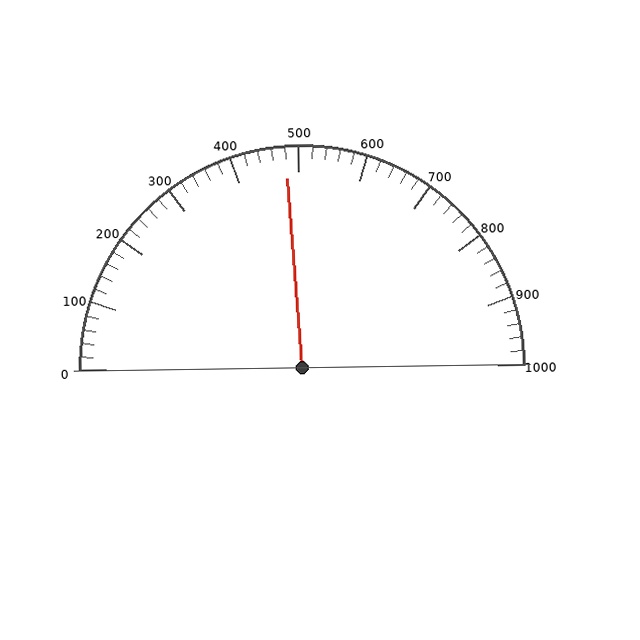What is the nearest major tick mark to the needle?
The nearest major tick mark is 500.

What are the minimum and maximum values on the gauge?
The gauge ranges from 0 to 1000.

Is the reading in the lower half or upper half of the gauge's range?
The reading is in the lower half of the range (0 to 1000).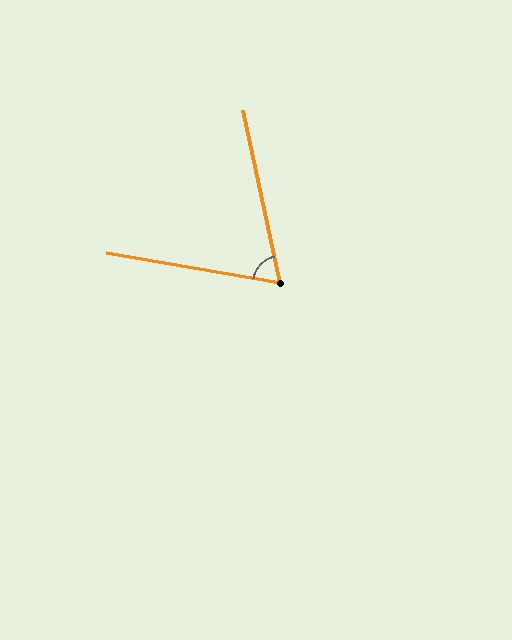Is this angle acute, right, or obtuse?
It is acute.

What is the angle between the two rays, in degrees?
Approximately 68 degrees.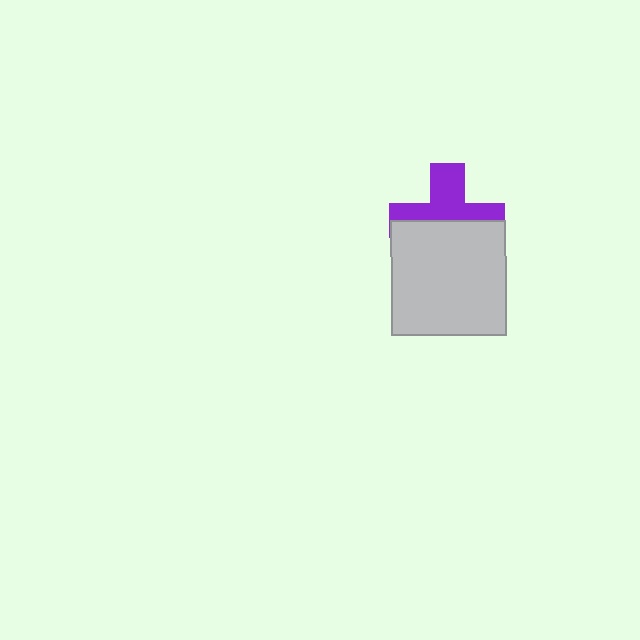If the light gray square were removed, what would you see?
You would see the complete purple cross.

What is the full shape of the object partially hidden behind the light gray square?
The partially hidden object is a purple cross.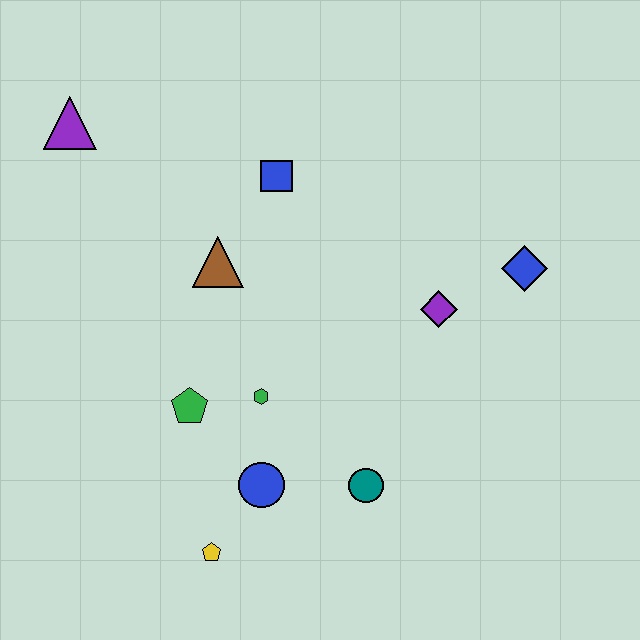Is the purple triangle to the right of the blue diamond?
No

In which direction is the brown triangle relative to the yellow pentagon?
The brown triangle is above the yellow pentagon.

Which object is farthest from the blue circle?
The purple triangle is farthest from the blue circle.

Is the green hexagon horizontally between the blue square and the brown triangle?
Yes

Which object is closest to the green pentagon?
The green hexagon is closest to the green pentagon.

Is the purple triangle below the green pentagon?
No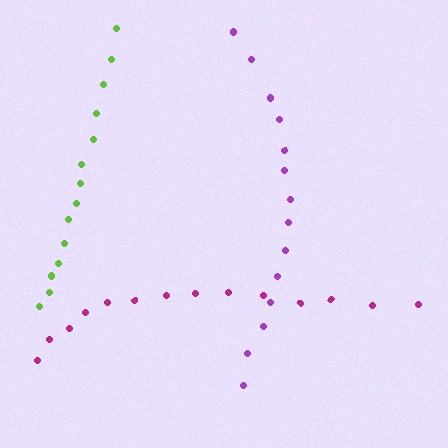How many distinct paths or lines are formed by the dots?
There are 3 distinct paths.